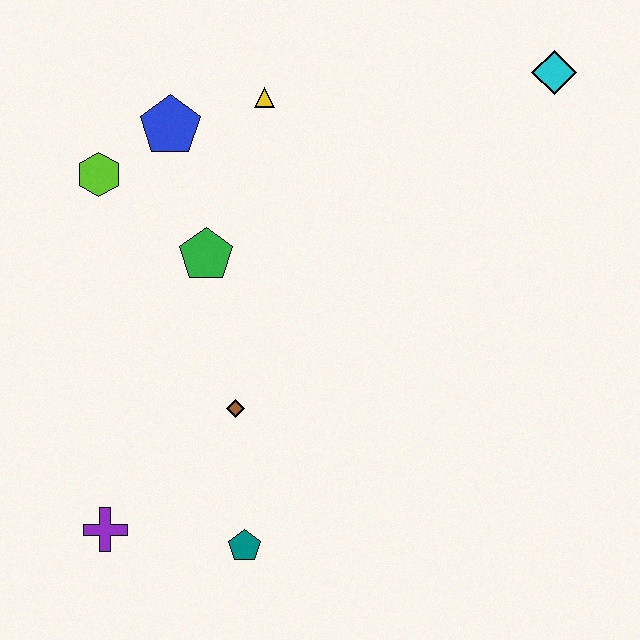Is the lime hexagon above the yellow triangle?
No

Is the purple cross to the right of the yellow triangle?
No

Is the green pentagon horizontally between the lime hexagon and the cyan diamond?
Yes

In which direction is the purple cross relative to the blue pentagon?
The purple cross is below the blue pentagon.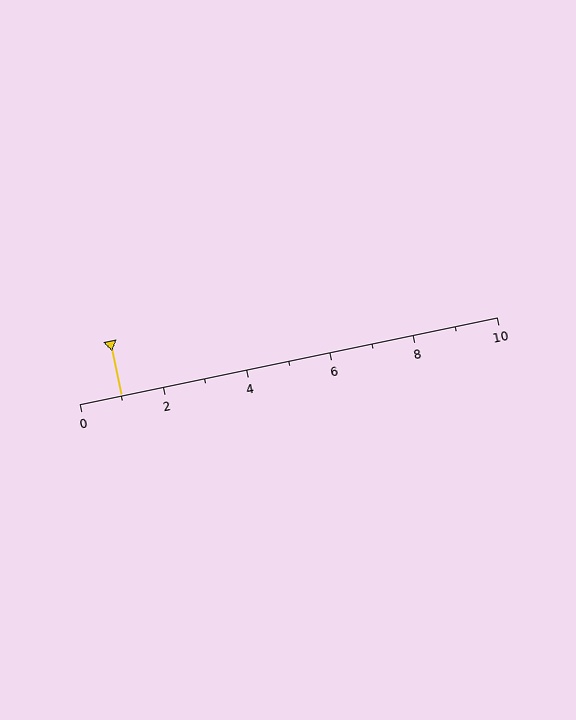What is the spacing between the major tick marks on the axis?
The major ticks are spaced 2 apart.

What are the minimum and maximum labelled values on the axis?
The axis runs from 0 to 10.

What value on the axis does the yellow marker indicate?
The marker indicates approximately 1.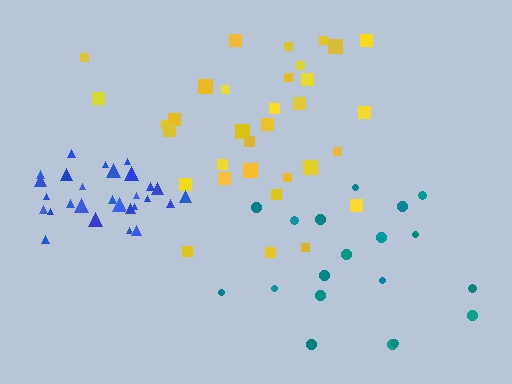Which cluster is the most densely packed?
Blue.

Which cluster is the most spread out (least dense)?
Teal.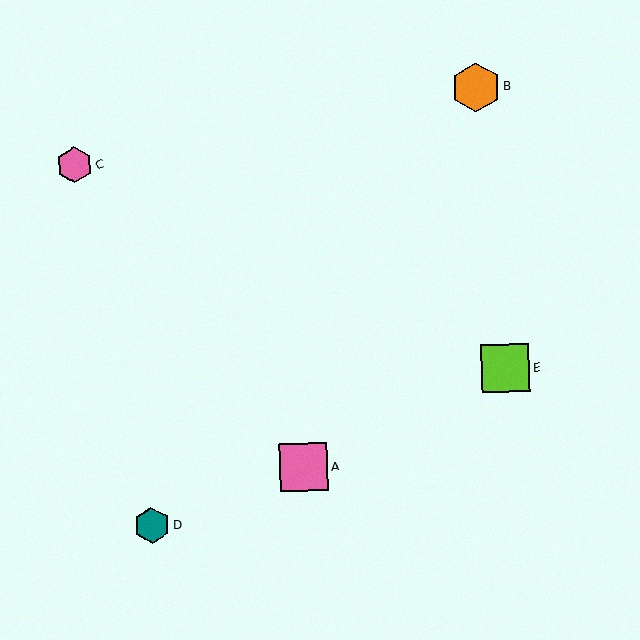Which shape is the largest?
The orange hexagon (labeled B) is the largest.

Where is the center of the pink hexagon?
The center of the pink hexagon is at (74, 165).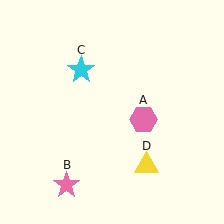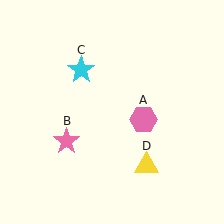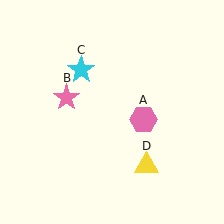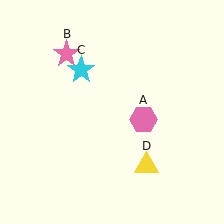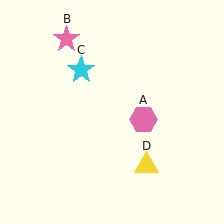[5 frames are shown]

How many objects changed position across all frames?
1 object changed position: pink star (object B).